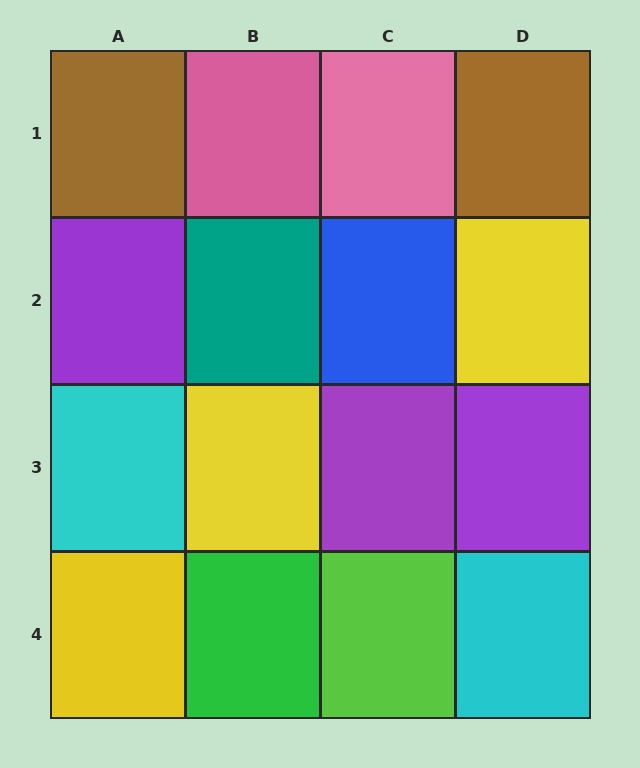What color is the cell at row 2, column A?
Purple.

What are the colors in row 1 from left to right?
Brown, pink, pink, brown.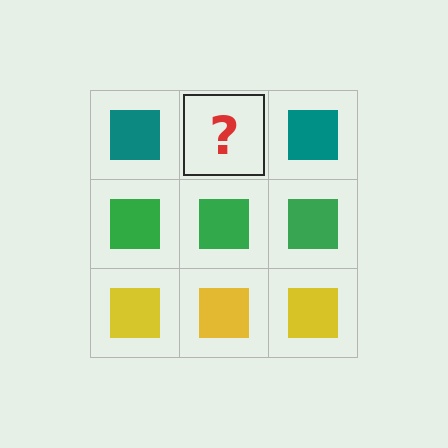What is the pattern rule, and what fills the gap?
The rule is that each row has a consistent color. The gap should be filled with a teal square.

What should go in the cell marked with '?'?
The missing cell should contain a teal square.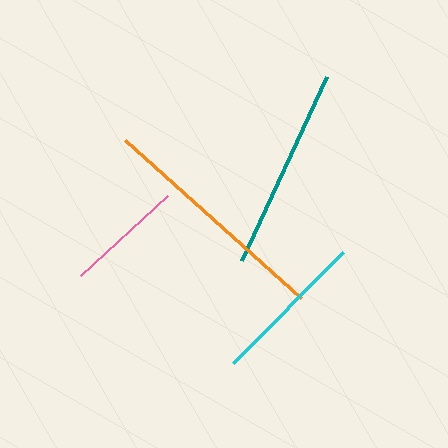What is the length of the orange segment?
The orange segment is approximately 236 pixels long.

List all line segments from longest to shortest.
From longest to shortest: orange, teal, cyan, pink.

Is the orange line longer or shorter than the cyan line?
The orange line is longer than the cyan line.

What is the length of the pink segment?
The pink segment is approximately 118 pixels long.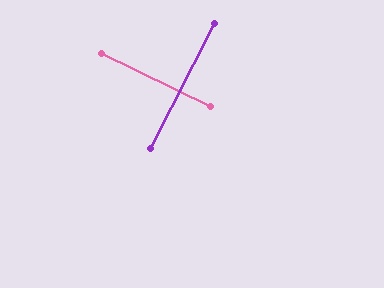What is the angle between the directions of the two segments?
Approximately 89 degrees.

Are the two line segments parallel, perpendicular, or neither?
Perpendicular — they meet at approximately 89°.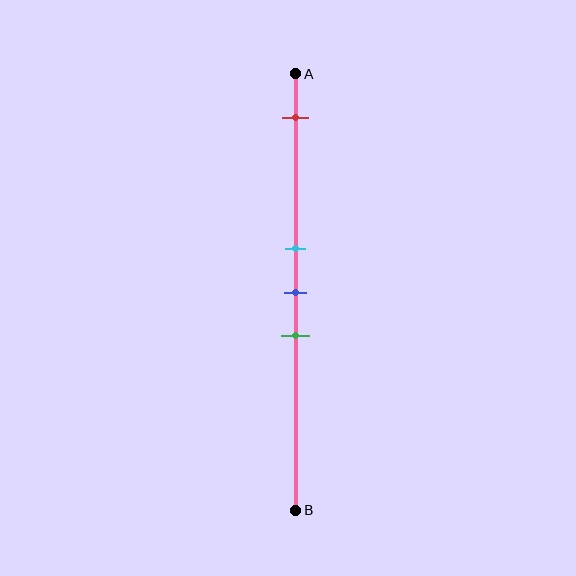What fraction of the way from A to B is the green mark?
The green mark is approximately 60% (0.6) of the way from A to B.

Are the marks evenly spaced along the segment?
No, the marks are not evenly spaced.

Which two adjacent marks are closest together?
The cyan and blue marks are the closest adjacent pair.